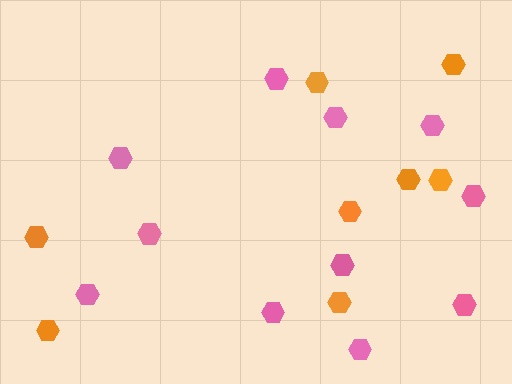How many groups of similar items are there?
There are 2 groups: one group of orange hexagons (8) and one group of pink hexagons (11).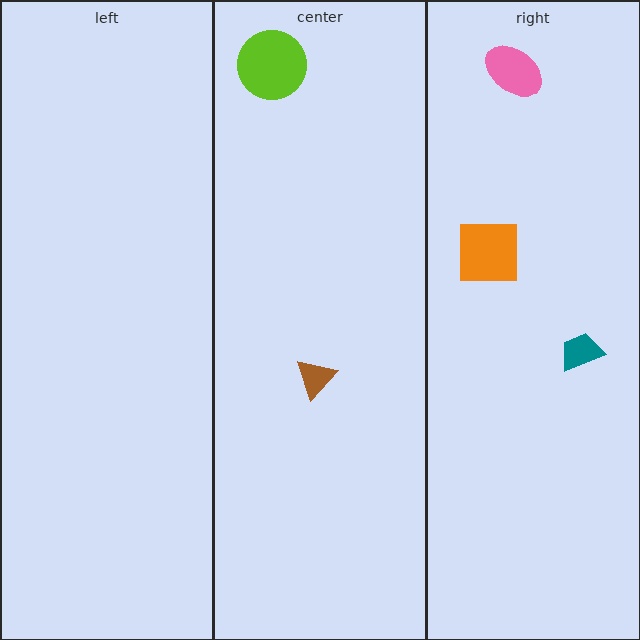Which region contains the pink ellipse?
The right region.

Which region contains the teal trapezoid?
The right region.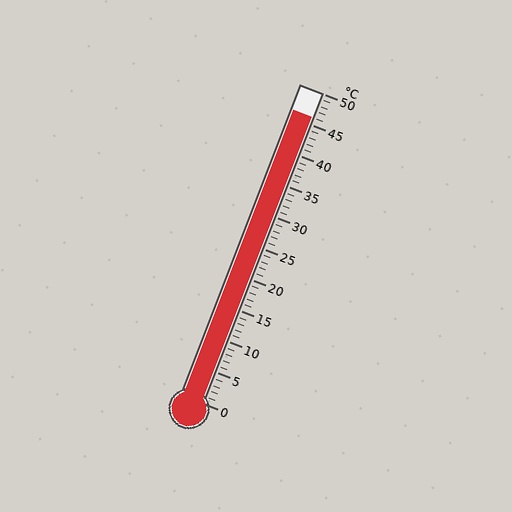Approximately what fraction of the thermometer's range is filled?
The thermometer is filled to approximately 90% of its range.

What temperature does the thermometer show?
The thermometer shows approximately 46°C.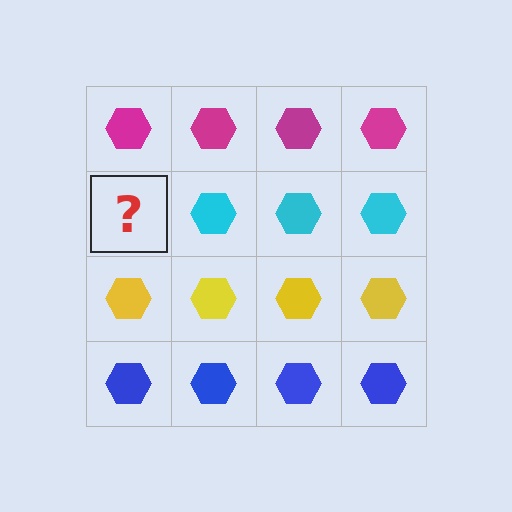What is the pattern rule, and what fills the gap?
The rule is that each row has a consistent color. The gap should be filled with a cyan hexagon.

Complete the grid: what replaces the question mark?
The question mark should be replaced with a cyan hexagon.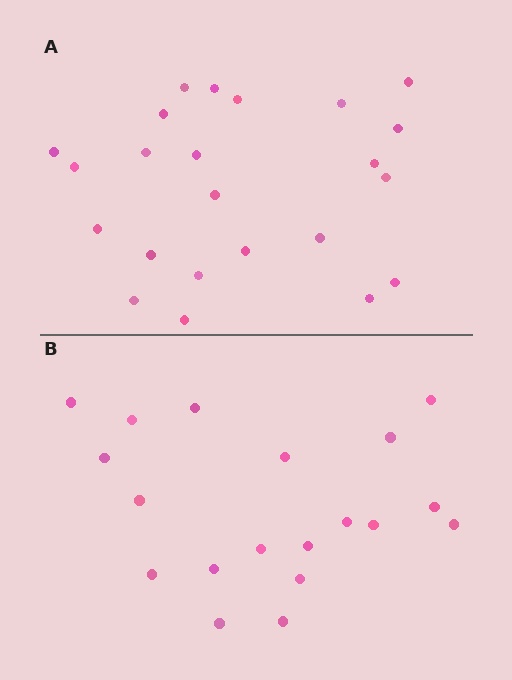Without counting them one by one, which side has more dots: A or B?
Region A (the top region) has more dots.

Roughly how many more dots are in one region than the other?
Region A has about 4 more dots than region B.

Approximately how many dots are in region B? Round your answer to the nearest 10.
About 20 dots. (The exact count is 19, which rounds to 20.)